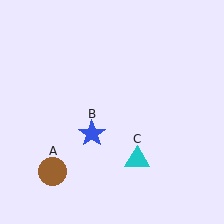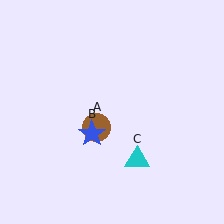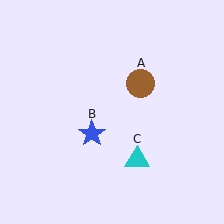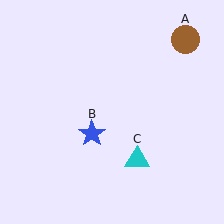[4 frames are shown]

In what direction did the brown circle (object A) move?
The brown circle (object A) moved up and to the right.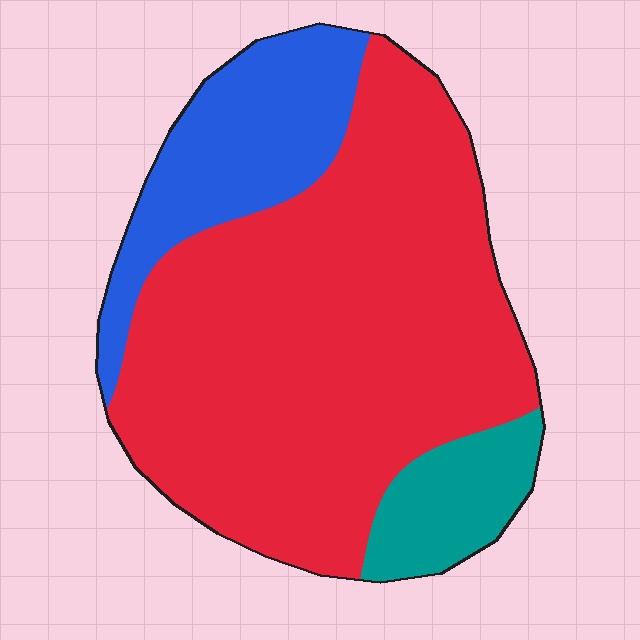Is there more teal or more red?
Red.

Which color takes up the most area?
Red, at roughly 70%.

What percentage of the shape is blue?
Blue covers 19% of the shape.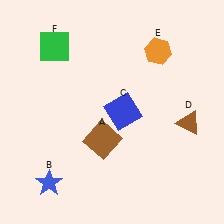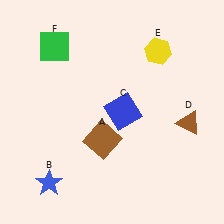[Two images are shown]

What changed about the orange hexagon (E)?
In Image 1, E is orange. In Image 2, it changed to yellow.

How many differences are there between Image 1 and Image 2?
There is 1 difference between the two images.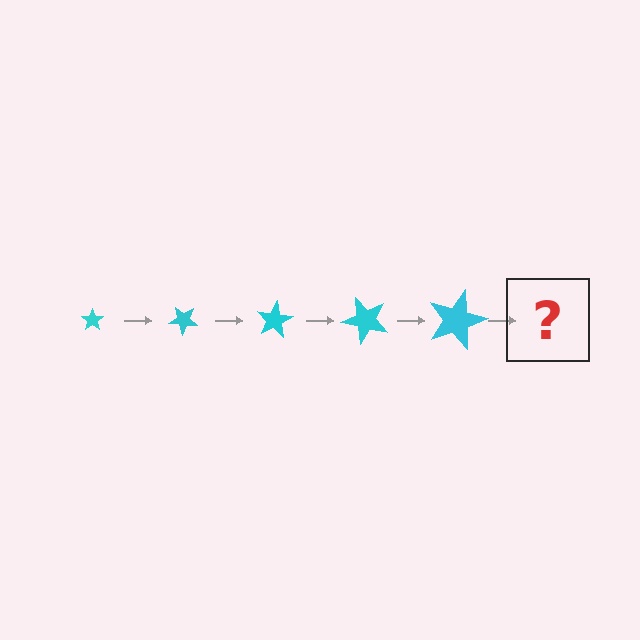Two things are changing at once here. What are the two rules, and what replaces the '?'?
The two rules are that the star grows larger each step and it rotates 40 degrees each step. The '?' should be a star, larger than the previous one and rotated 200 degrees from the start.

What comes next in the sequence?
The next element should be a star, larger than the previous one and rotated 200 degrees from the start.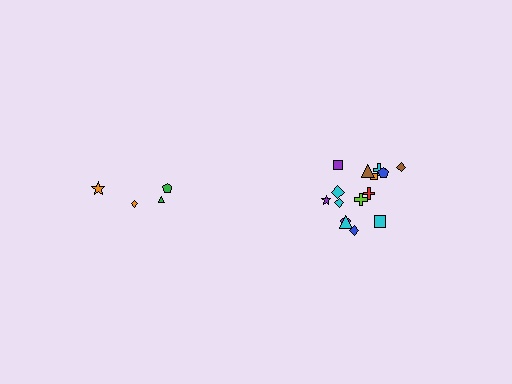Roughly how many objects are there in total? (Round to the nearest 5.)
Roughly 20 objects in total.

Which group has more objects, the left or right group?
The right group.